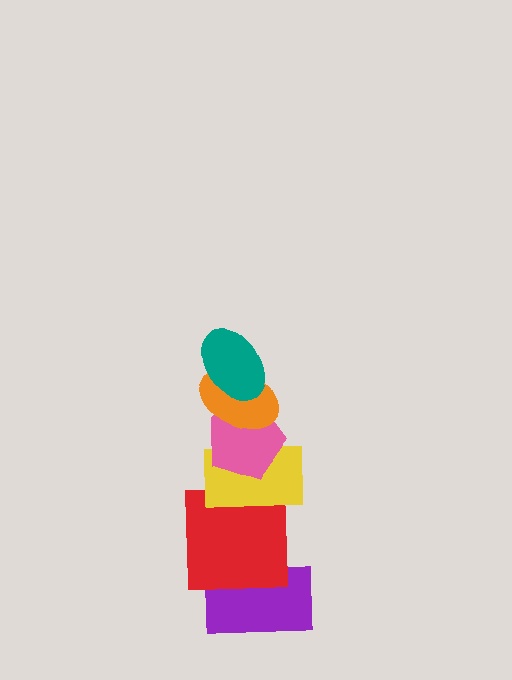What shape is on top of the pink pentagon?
The orange ellipse is on top of the pink pentagon.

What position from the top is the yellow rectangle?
The yellow rectangle is 4th from the top.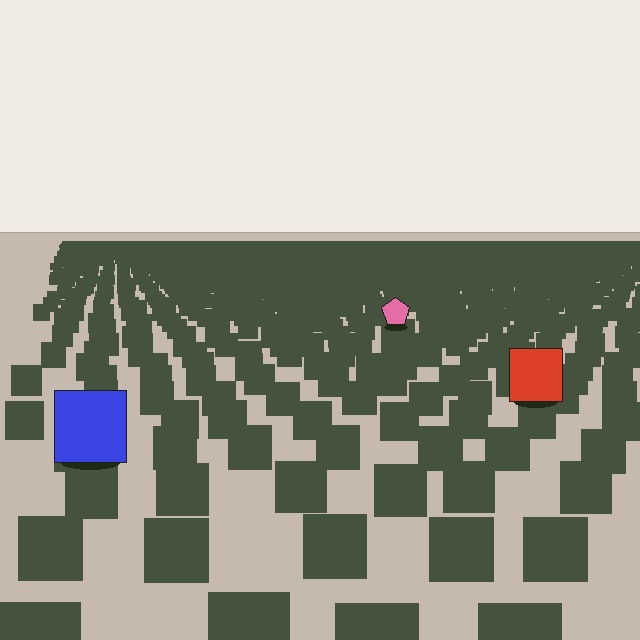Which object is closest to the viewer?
The blue square is closest. The texture marks near it are larger and more spread out.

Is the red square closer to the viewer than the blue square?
No. The blue square is closer — you can tell from the texture gradient: the ground texture is coarser near it.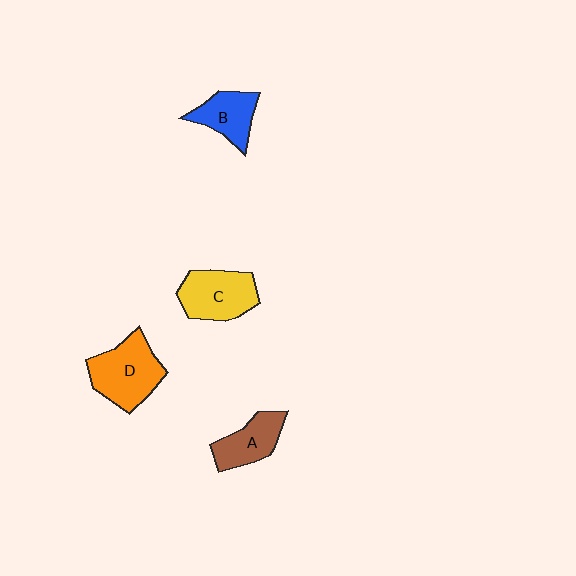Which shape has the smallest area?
Shape B (blue).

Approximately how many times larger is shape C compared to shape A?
Approximately 1.3 times.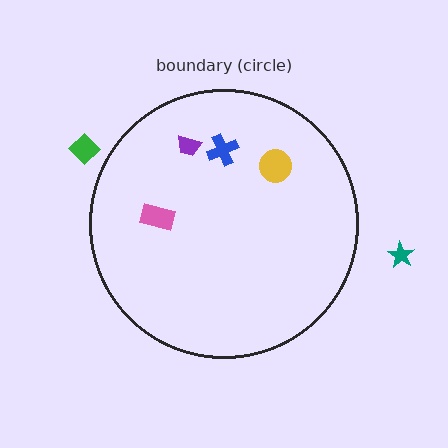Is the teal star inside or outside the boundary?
Outside.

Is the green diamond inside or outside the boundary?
Outside.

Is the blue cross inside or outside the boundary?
Inside.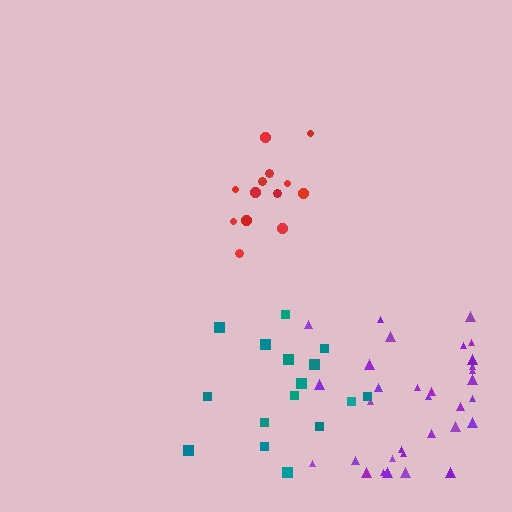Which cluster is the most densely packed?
Red.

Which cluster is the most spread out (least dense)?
Teal.